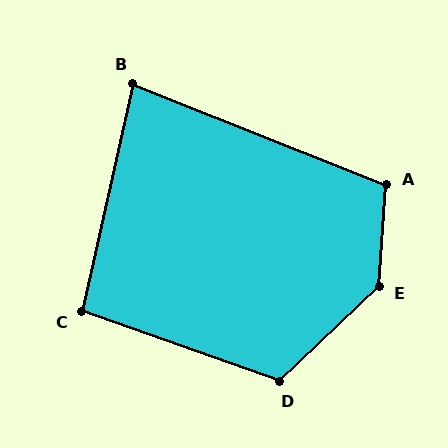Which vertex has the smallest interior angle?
B, at approximately 81 degrees.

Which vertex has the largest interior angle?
E, at approximately 138 degrees.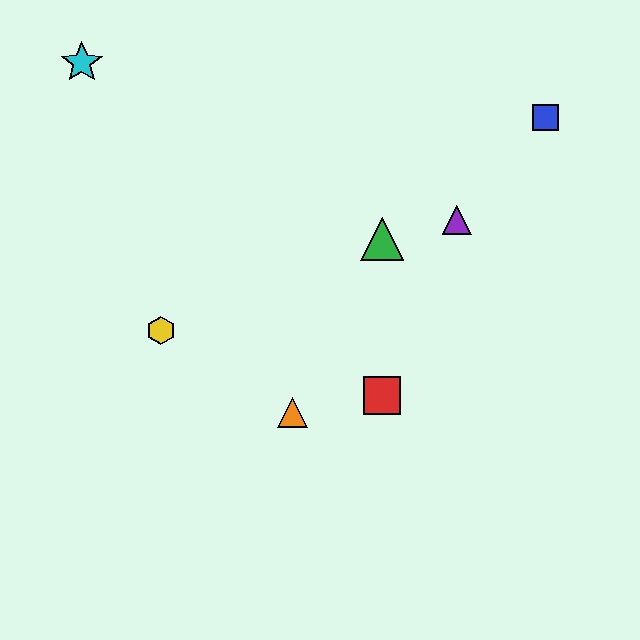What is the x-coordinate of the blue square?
The blue square is at x≈545.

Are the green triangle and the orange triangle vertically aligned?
No, the green triangle is at x≈382 and the orange triangle is at x≈293.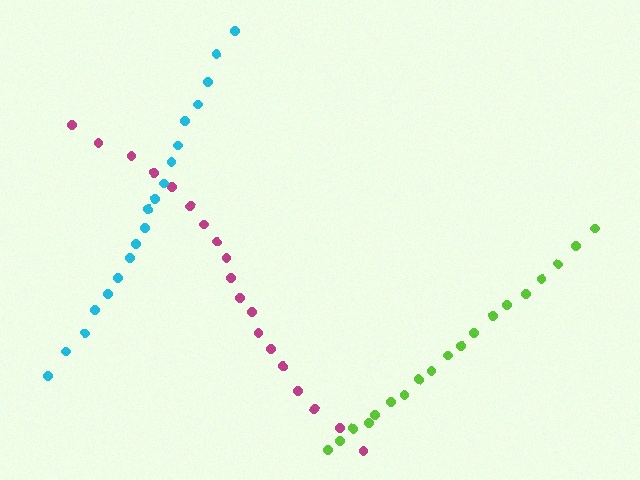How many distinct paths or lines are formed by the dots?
There are 3 distinct paths.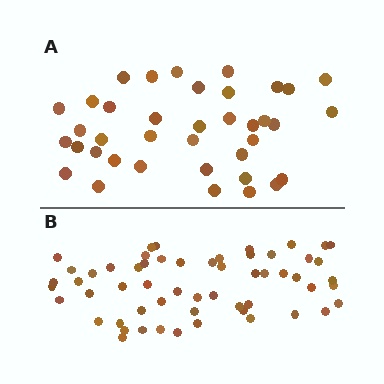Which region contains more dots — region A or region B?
Region B (the bottom region) has more dots.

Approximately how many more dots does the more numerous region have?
Region B has approximately 20 more dots than region A.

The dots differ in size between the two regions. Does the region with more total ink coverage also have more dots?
No. Region A has more total ink coverage because its dots are larger, but region B actually contains more individual dots. Total area can be misleading — the number of items is what matters here.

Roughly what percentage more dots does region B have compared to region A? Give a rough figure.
About 50% more.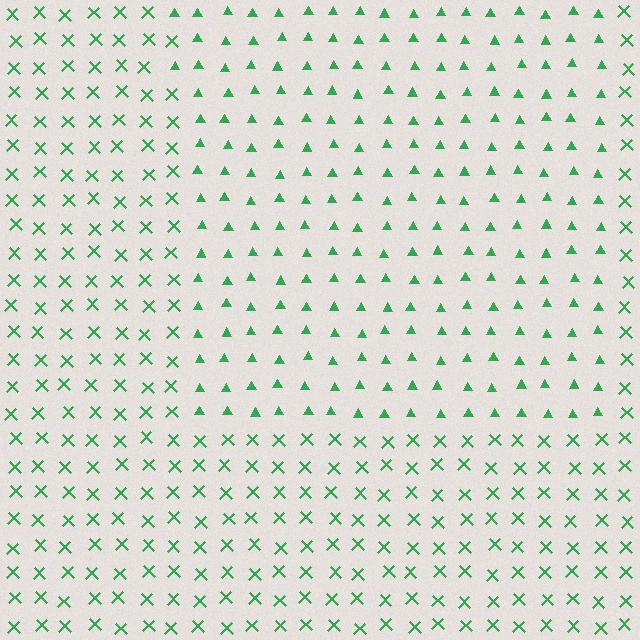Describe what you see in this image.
The image is filled with small green elements arranged in a uniform grid. A rectangle-shaped region contains triangles, while the surrounding area contains X marks. The boundary is defined purely by the change in element shape.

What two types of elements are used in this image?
The image uses triangles inside the rectangle region and X marks outside it.